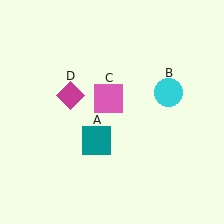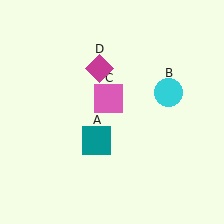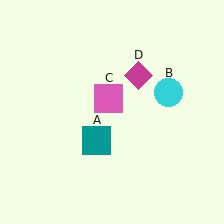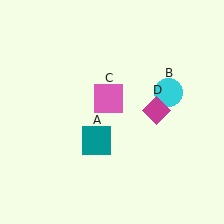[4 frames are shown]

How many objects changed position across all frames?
1 object changed position: magenta diamond (object D).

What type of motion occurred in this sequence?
The magenta diamond (object D) rotated clockwise around the center of the scene.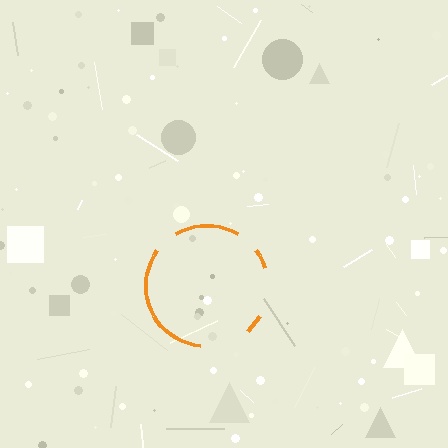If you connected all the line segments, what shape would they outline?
They would outline a circle.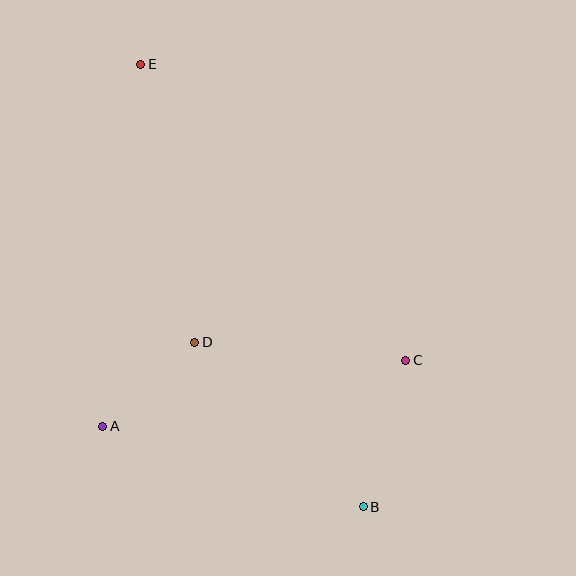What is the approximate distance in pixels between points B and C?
The distance between B and C is approximately 153 pixels.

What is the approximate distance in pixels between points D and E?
The distance between D and E is approximately 283 pixels.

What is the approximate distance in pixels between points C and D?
The distance between C and D is approximately 212 pixels.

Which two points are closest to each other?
Points A and D are closest to each other.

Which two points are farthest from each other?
Points B and E are farthest from each other.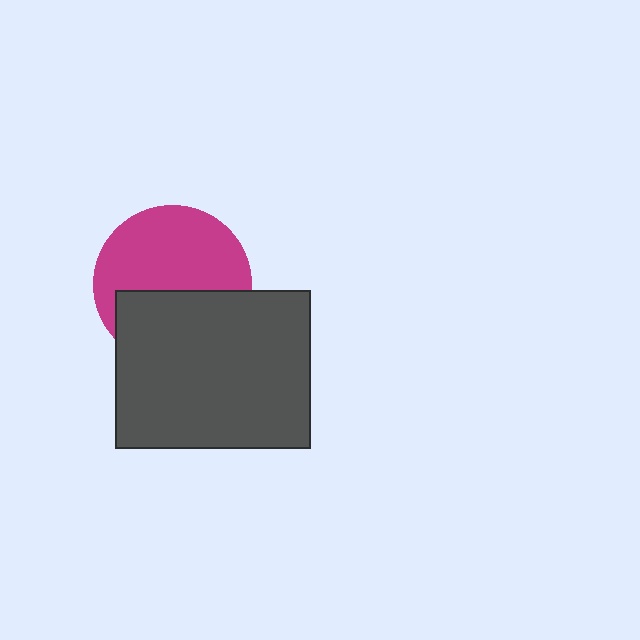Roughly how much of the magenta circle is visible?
About half of it is visible (roughly 58%).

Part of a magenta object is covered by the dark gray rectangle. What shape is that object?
It is a circle.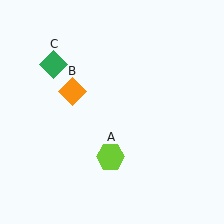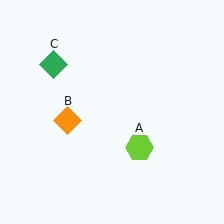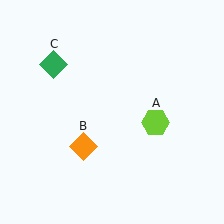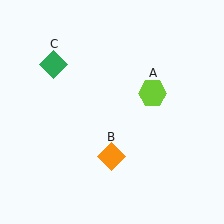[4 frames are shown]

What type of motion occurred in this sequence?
The lime hexagon (object A), orange diamond (object B) rotated counterclockwise around the center of the scene.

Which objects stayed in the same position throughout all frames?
Green diamond (object C) remained stationary.